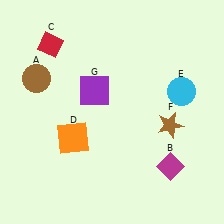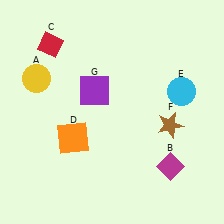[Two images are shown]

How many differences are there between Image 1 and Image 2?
There is 1 difference between the two images.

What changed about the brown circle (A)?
In Image 1, A is brown. In Image 2, it changed to yellow.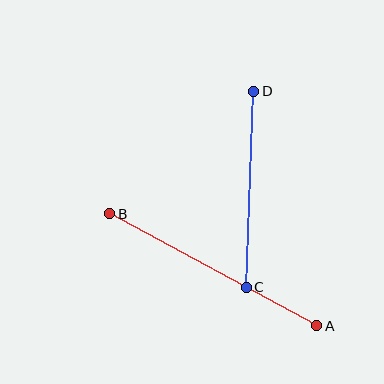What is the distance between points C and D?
The distance is approximately 196 pixels.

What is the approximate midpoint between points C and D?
The midpoint is at approximately (250, 189) pixels.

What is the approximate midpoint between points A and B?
The midpoint is at approximately (213, 270) pixels.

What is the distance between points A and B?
The distance is approximately 235 pixels.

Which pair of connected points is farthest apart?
Points A and B are farthest apart.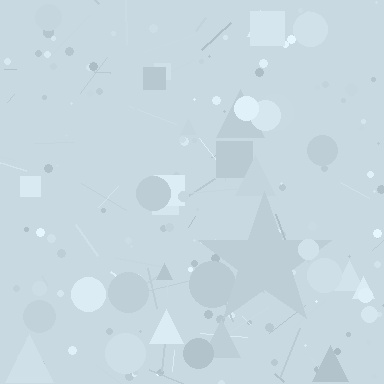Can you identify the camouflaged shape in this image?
The camouflaged shape is a star.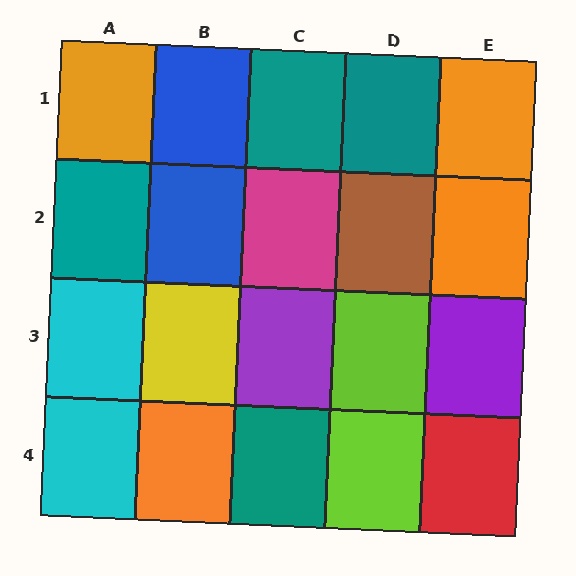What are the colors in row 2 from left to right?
Teal, blue, magenta, brown, orange.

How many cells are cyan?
2 cells are cyan.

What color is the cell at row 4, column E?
Red.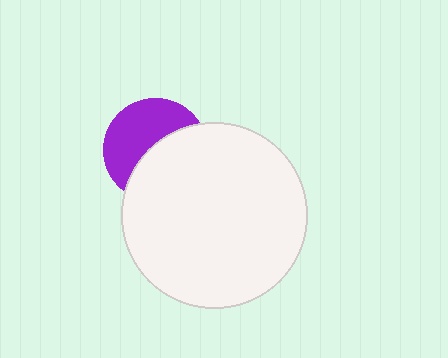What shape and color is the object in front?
The object in front is a white circle.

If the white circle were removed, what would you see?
You would see the complete purple circle.